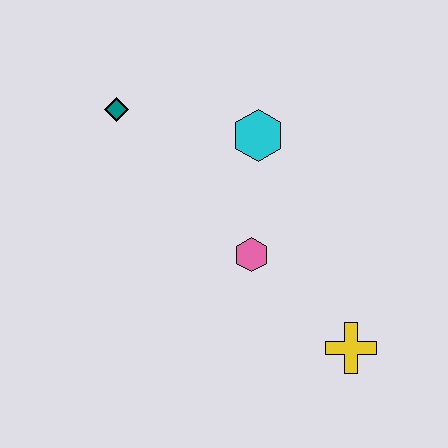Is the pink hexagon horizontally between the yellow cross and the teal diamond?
Yes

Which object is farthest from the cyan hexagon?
The yellow cross is farthest from the cyan hexagon.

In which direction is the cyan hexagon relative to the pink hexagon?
The cyan hexagon is above the pink hexagon.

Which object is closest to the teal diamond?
The cyan hexagon is closest to the teal diamond.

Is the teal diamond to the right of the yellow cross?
No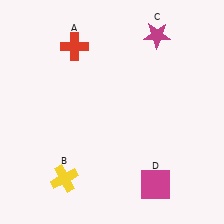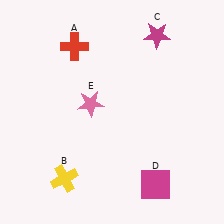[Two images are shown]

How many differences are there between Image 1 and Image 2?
There is 1 difference between the two images.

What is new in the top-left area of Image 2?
A pink star (E) was added in the top-left area of Image 2.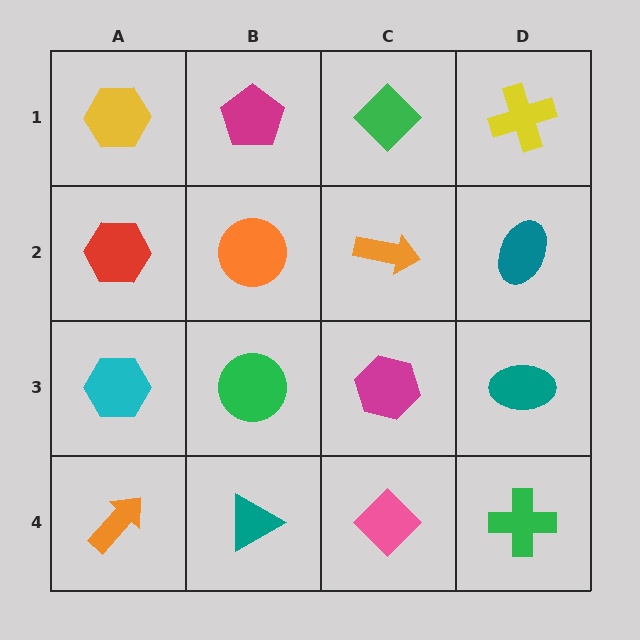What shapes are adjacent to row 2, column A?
A yellow hexagon (row 1, column A), a cyan hexagon (row 3, column A), an orange circle (row 2, column B).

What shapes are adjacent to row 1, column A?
A red hexagon (row 2, column A), a magenta pentagon (row 1, column B).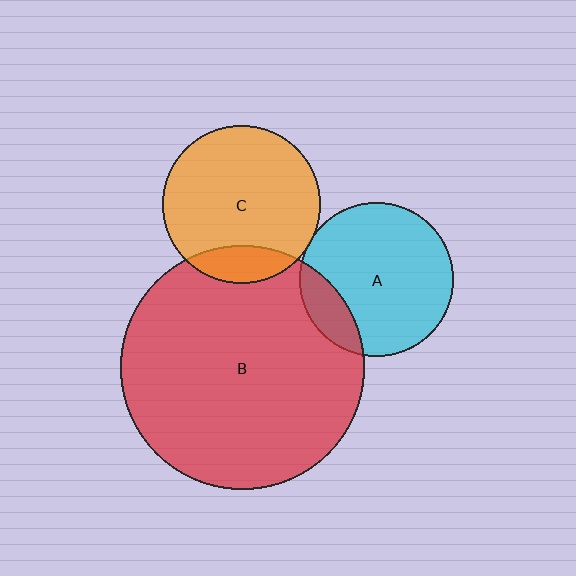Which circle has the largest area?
Circle B (red).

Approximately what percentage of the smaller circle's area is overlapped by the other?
Approximately 15%.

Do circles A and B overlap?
Yes.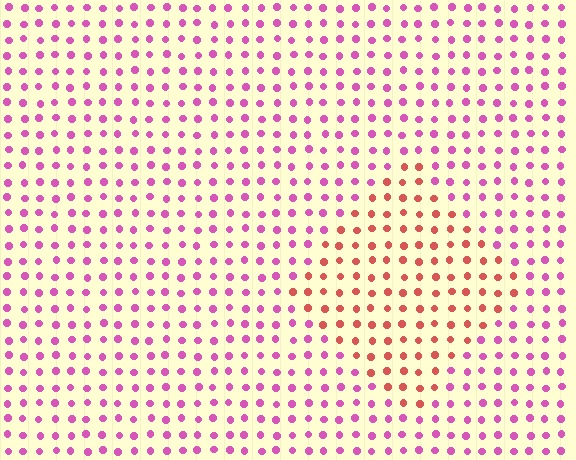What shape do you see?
I see a diamond.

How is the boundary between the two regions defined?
The boundary is defined purely by a slight shift in hue (about 47 degrees). Spacing, size, and orientation are identical on both sides.